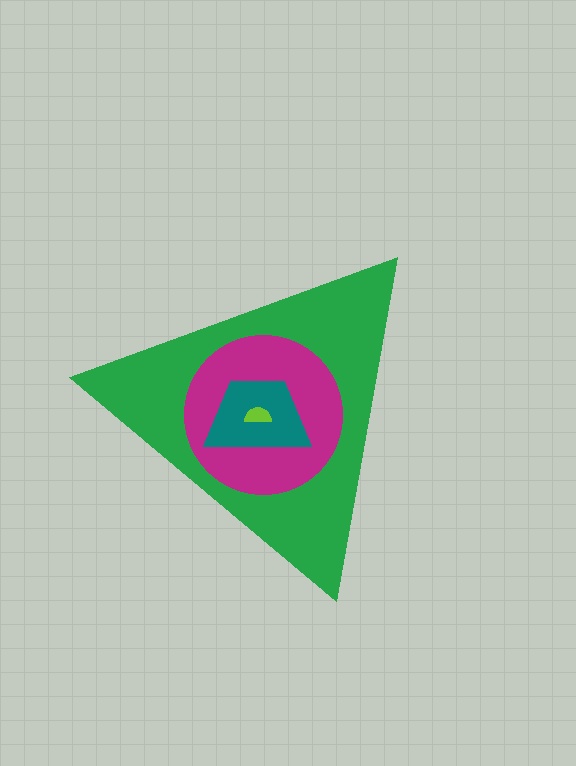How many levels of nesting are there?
4.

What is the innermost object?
The lime semicircle.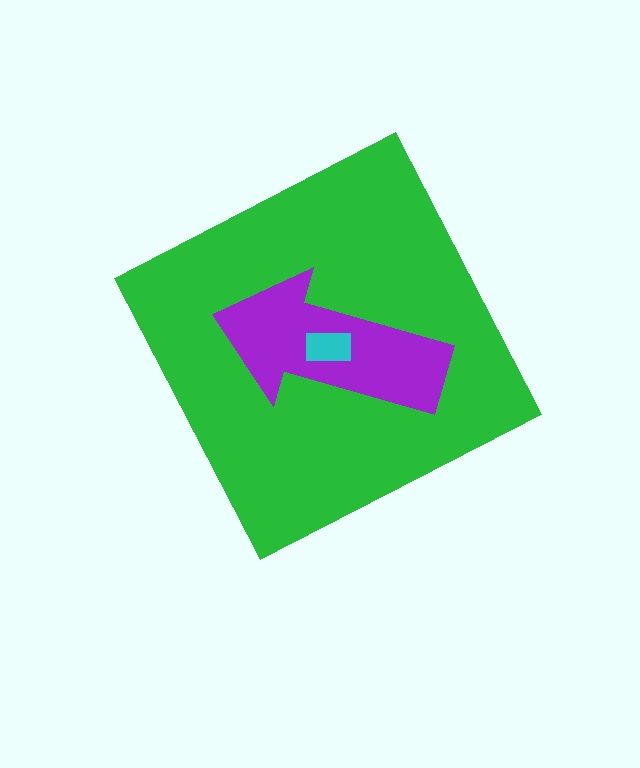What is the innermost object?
The cyan rectangle.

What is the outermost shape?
The green diamond.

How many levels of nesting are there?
3.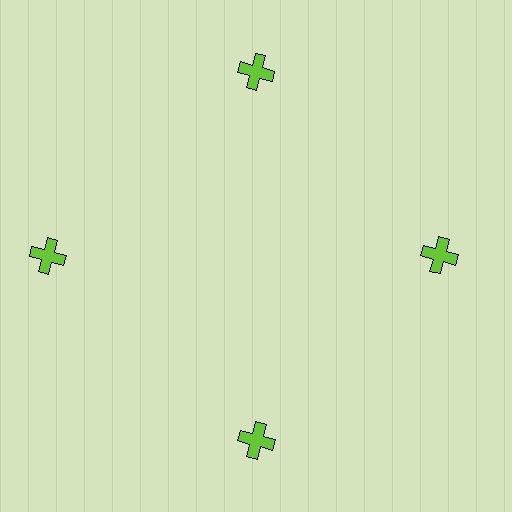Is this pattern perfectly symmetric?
No. The 4 lime crosses are arranged in a ring, but one element near the 9 o'clock position is pushed outward from the center, breaking the 4-fold rotational symmetry.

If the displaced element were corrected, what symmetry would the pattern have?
It would have 4-fold rotational symmetry — the pattern would map onto itself every 90 degrees.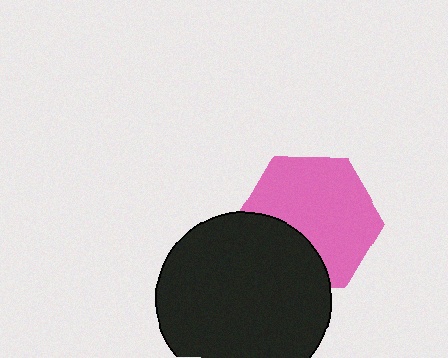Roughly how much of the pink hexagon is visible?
Most of it is visible (roughly 69%).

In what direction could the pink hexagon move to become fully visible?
The pink hexagon could move up. That would shift it out from behind the black circle entirely.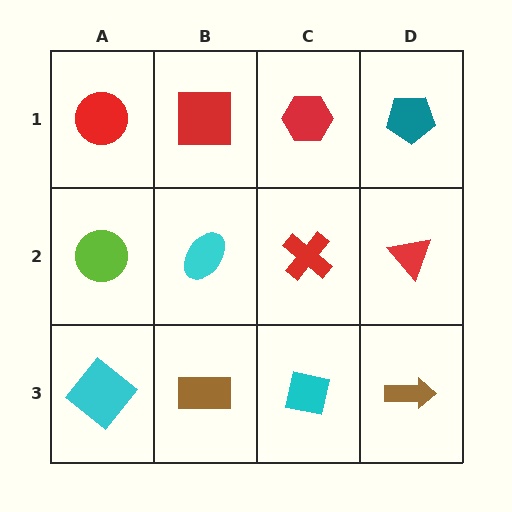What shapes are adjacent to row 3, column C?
A red cross (row 2, column C), a brown rectangle (row 3, column B), a brown arrow (row 3, column D).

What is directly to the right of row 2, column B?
A red cross.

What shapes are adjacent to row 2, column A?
A red circle (row 1, column A), a cyan diamond (row 3, column A), a cyan ellipse (row 2, column B).